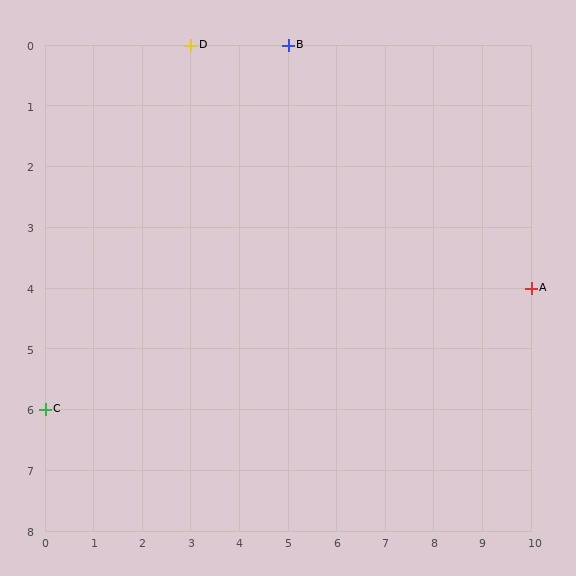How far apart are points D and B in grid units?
Points D and B are 2 columns apart.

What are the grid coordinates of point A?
Point A is at grid coordinates (10, 4).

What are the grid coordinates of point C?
Point C is at grid coordinates (0, 6).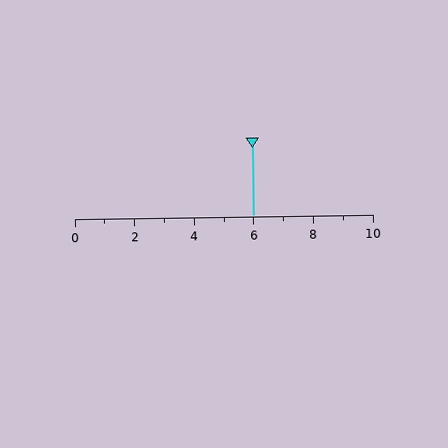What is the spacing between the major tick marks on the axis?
The major ticks are spaced 2 apart.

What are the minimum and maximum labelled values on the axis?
The axis runs from 0 to 10.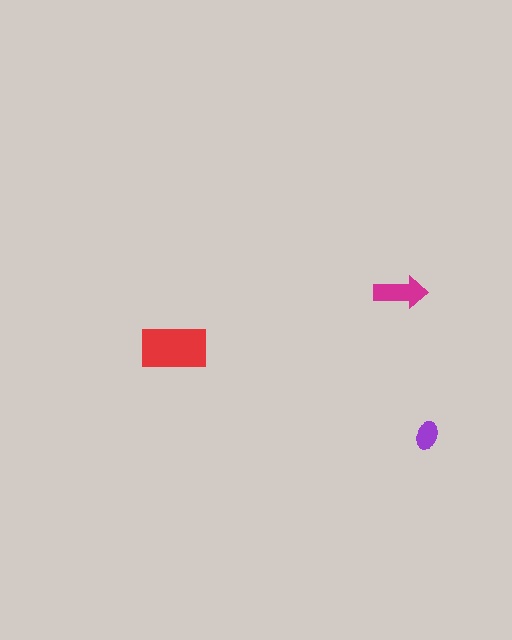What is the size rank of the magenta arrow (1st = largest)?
2nd.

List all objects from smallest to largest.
The purple ellipse, the magenta arrow, the red rectangle.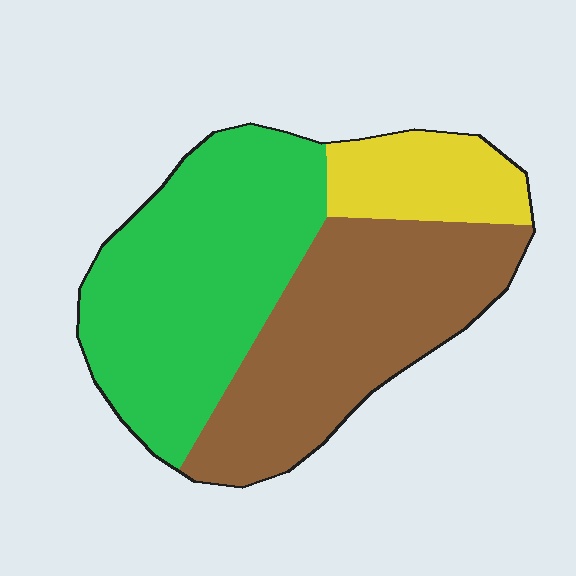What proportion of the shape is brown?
Brown covers roughly 40% of the shape.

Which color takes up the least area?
Yellow, at roughly 15%.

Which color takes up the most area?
Green, at roughly 45%.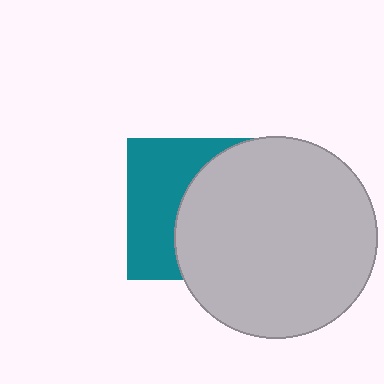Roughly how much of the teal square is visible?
A small part of it is visible (roughly 44%).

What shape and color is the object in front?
The object in front is a light gray circle.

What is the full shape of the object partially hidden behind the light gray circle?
The partially hidden object is a teal square.